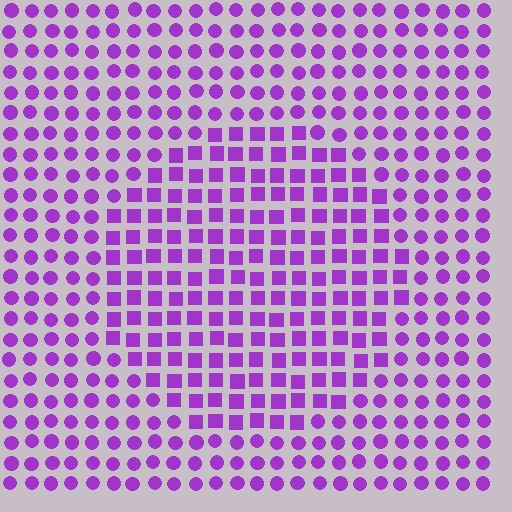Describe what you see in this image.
The image is filled with small purple elements arranged in a uniform grid. A circle-shaped region contains squares, while the surrounding area contains circles. The boundary is defined purely by the change in element shape.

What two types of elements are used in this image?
The image uses squares inside the circle region and circles outside it.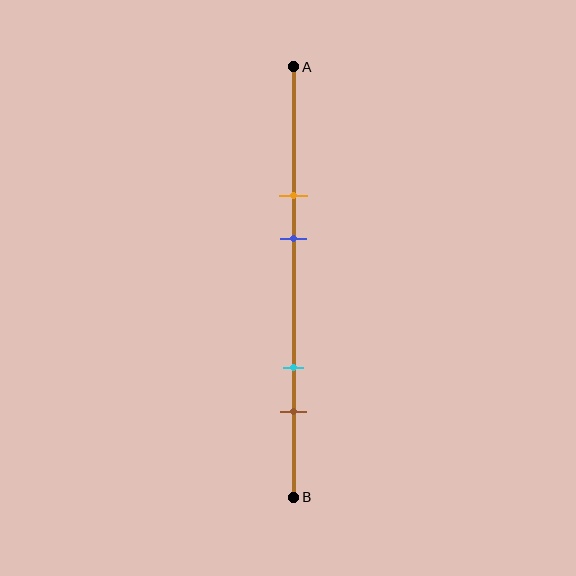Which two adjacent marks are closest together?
The orange and blue marks are the closest adjacent pair.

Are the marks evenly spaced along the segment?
No, the marks are not evenly spaced.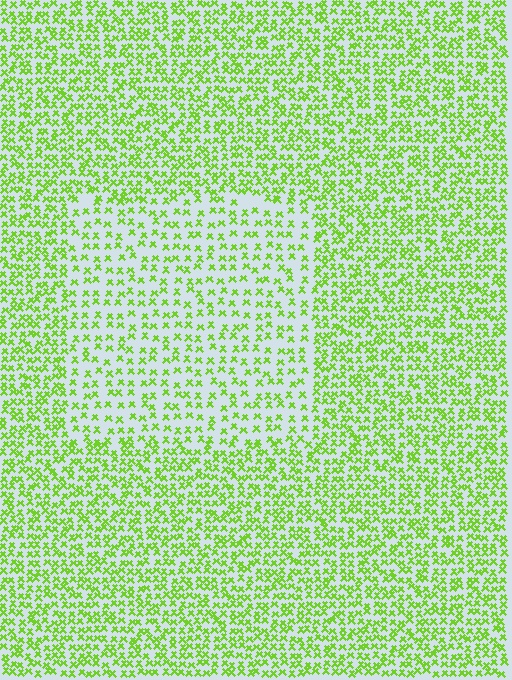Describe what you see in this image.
The image contains small lime elements arranged at two different densities. A rectangle-shaped region is visible where the elements are less densely packed than the surrounding area.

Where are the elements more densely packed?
The elements are more densely packed outside the rectangle boundary.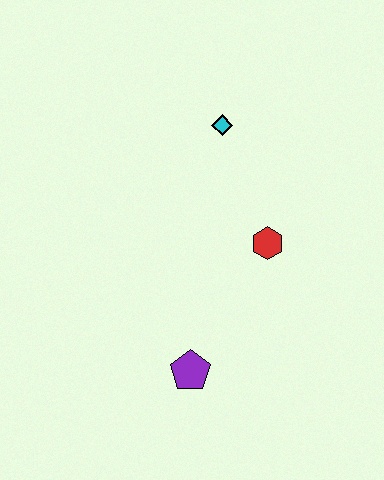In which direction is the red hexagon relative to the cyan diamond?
The red hexagon is below the cyan diamond.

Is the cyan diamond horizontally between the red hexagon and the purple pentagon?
Yes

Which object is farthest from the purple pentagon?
The cyan diamond is farthest from the purple pentagon.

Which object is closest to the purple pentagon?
The red hexagon is closest to the purple pentagon.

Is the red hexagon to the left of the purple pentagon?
No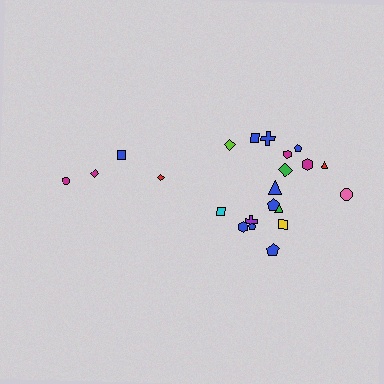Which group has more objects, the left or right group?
The right group.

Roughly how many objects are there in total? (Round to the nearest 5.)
Roughly 20 objects in total.